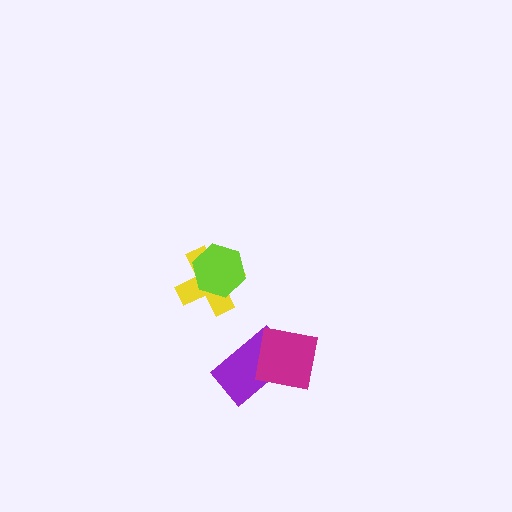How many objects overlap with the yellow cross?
1 object overlaps with the yellow cross.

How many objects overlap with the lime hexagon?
1 object overlaps with the lime hexagon.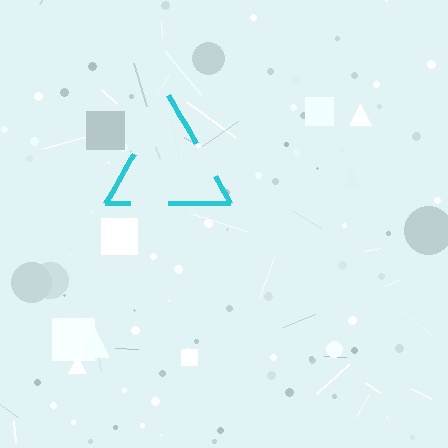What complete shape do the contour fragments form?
The contour fragments form a triangle.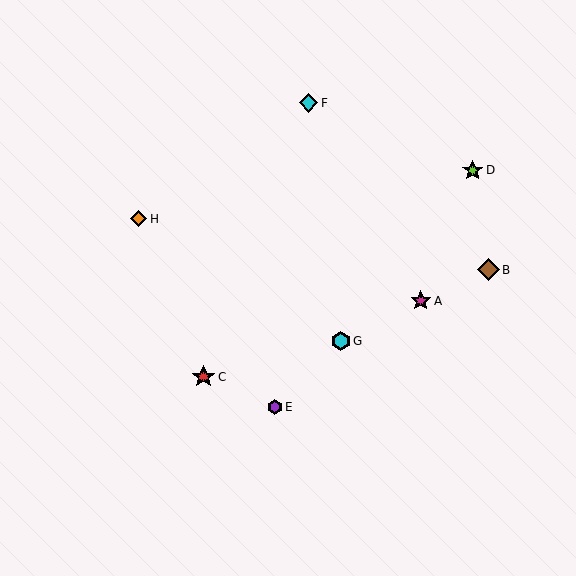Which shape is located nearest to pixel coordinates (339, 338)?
The cyan hexagon (labeled G) at (341, 341) is nearest to that location.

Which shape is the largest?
The red star (labeled C) is the largest.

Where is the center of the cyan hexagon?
The center of the cyan hexagon is at (341, 341).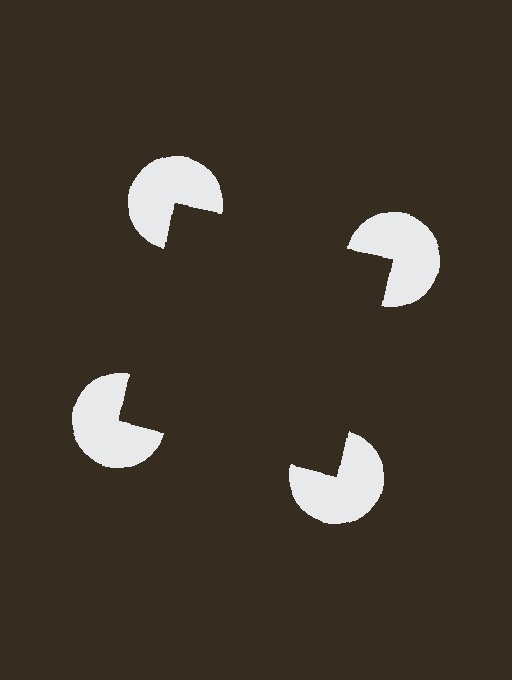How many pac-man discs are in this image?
There are 4 — one at each vertex of the illusory square.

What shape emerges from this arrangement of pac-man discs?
An illusory square — its edges are inferred from the aligned wedge cuts in the pac-man discs, not physically drawn.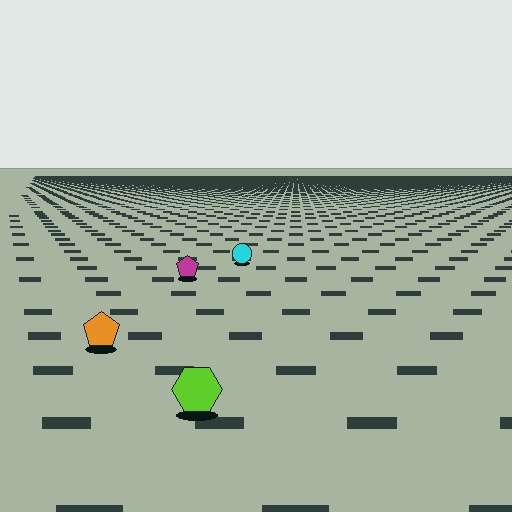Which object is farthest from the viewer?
The cyan circle is farthest from the viewer. It appears smaller and the ground texture around it is denser.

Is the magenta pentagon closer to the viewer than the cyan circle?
Yes. The magenta pentagon is closer — you can tell from the texture gradient: the ground texture is coarser near it.